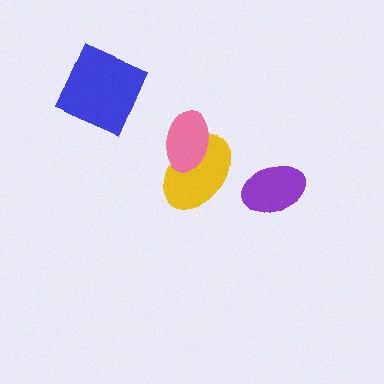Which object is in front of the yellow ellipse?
The pink ellipse is in front of the yellow ellipse.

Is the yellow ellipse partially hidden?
Yes, it is partially covered by another shape.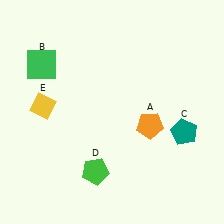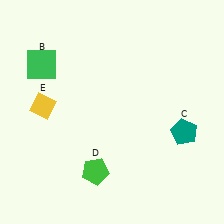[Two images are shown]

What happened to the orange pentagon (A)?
The orange pentagon (A) was removed in Image 2. It was in the bottom-right area of Image 1.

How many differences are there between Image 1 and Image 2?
There is 1 difference between the two images.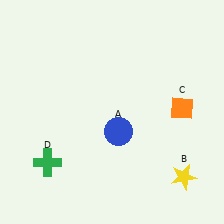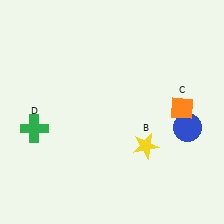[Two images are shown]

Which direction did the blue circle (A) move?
The blue circle (A) moved right.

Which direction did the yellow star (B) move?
The yellow star (B) moved left.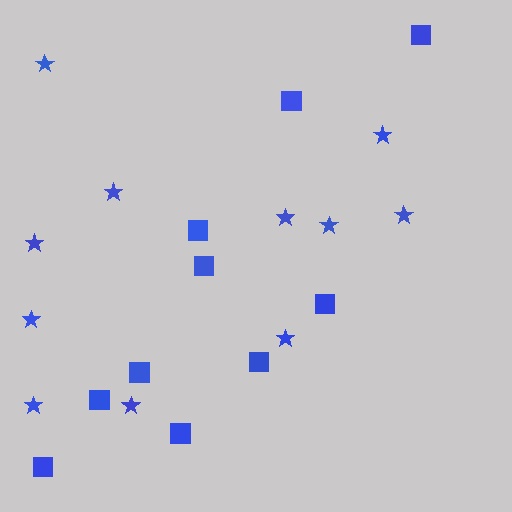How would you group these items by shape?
There are 2 groups: one group of squares (10) and one group of stars (11).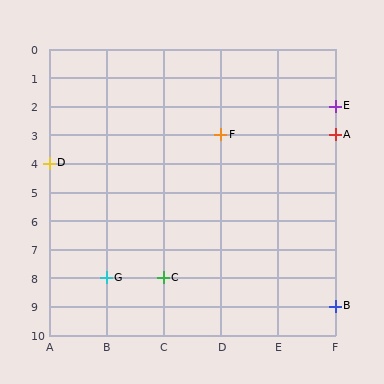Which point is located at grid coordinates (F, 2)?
Point E is at (F, 2).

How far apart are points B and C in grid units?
Points B and C are 3 columns and 1 row apart (about 3.2 grid units diagonally).